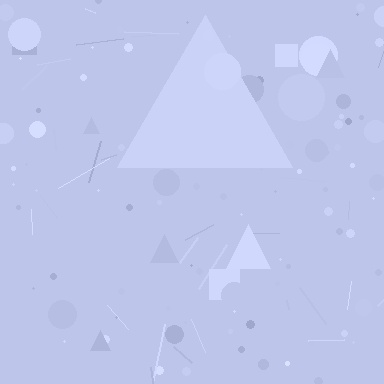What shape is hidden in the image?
A triangle is hidden in the image.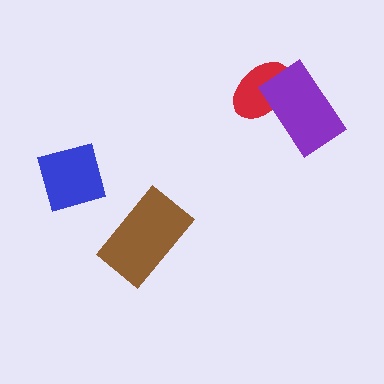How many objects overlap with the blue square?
0 objects overlap with the blue square.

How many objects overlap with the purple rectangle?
1 object overlaps with the purple rectangle.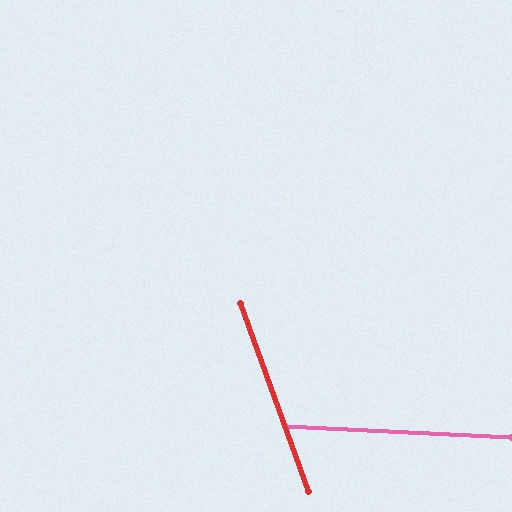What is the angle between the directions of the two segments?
Approximately 67 degrees.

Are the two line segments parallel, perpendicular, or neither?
Neither parallel nor perpendicular — they differ by about 67°.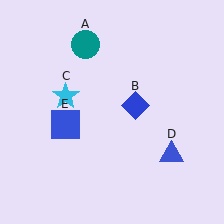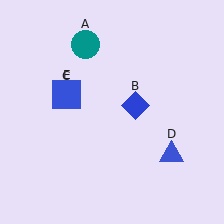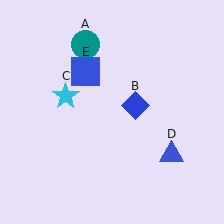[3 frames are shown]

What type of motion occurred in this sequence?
The blue square (object E) rotated clockwise around the center of the scene.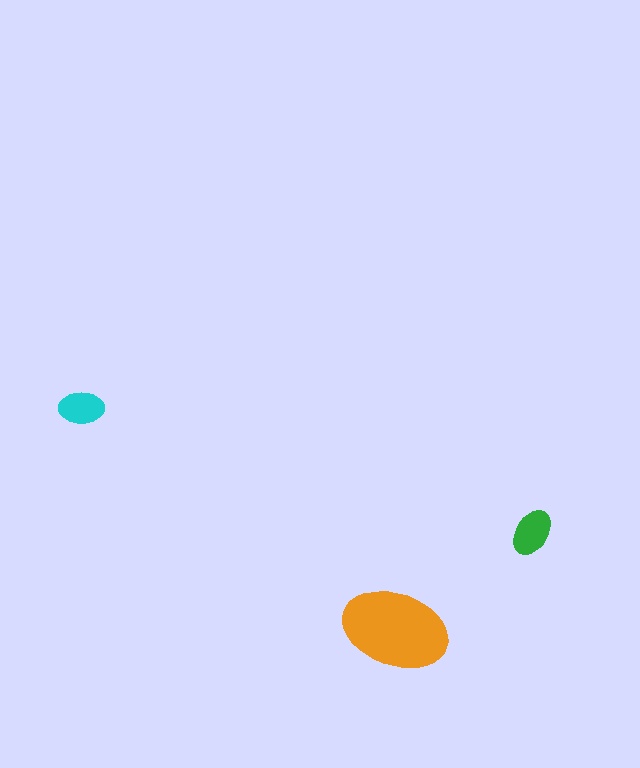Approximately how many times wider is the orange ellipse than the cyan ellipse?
About 2.5 times wider.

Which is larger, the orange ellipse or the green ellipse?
The orange one.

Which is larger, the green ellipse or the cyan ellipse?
The green one.